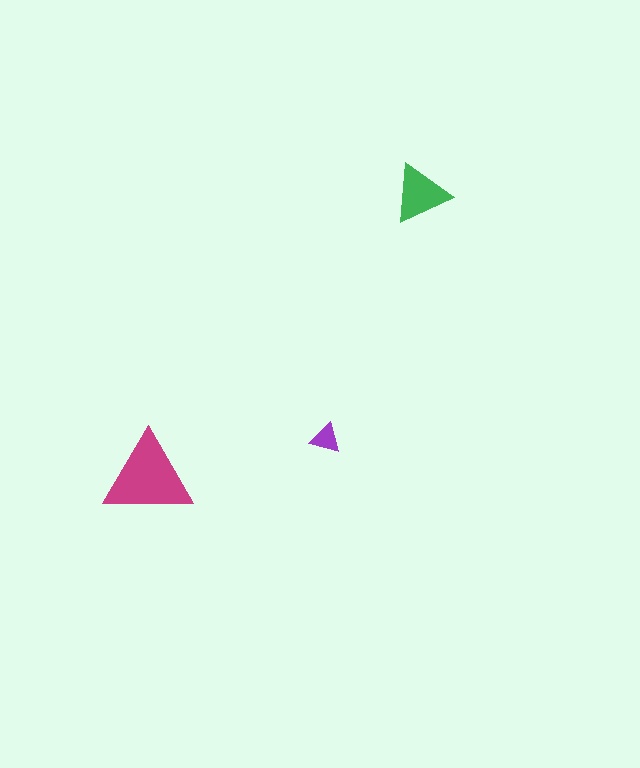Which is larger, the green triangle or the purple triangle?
The green one.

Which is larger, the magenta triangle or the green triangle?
The magenta one.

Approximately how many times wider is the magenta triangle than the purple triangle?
About 3 times wider.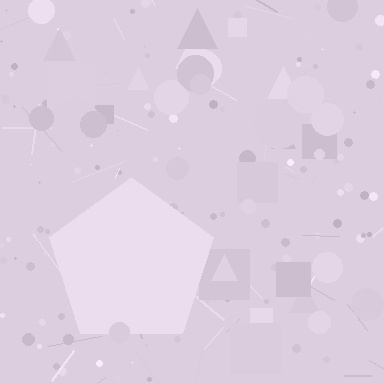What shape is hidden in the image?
A pentagon is hidden in the image.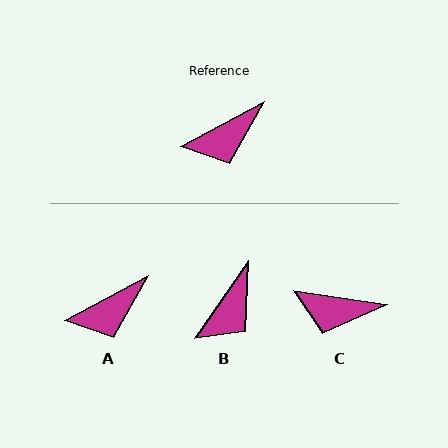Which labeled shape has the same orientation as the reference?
A.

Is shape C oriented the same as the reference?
No, it is off by about 37 degrees.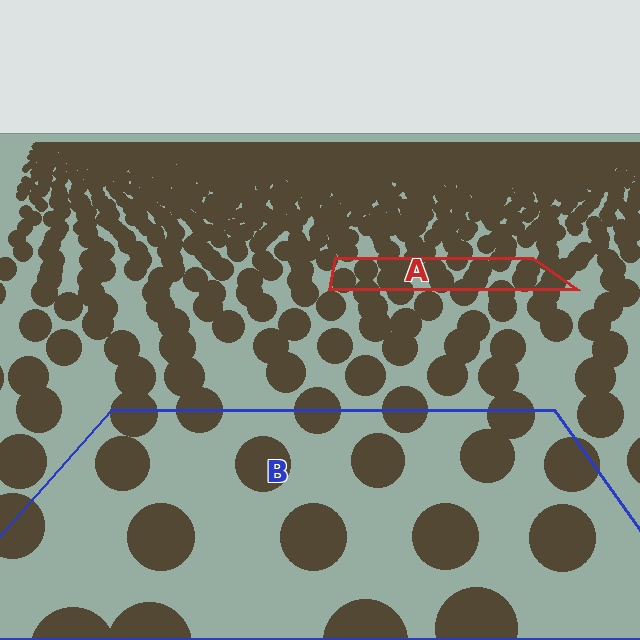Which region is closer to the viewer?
Region B is closer. The texture elements there are larger and more spread out.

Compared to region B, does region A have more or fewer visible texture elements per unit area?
Region A has more texture elements per unit area — they are packed more densely because it is farther away.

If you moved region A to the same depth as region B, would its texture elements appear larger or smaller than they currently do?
They would appear larger. At a closer depth, the same texture elements are projected at a bigger on-screen size.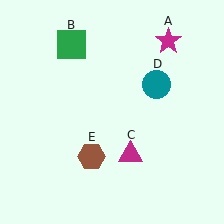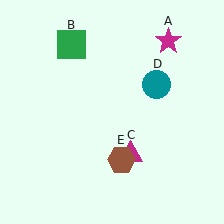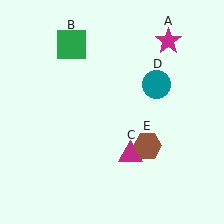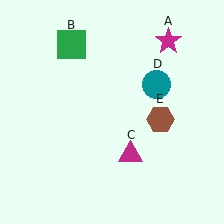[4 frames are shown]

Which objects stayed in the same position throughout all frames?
Magenta star (object A) and green square (object B) and magenta triangle (object C) and teal circle (object D) remained stationary.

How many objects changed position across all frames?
1 object changed position: brown hexagon (object E).